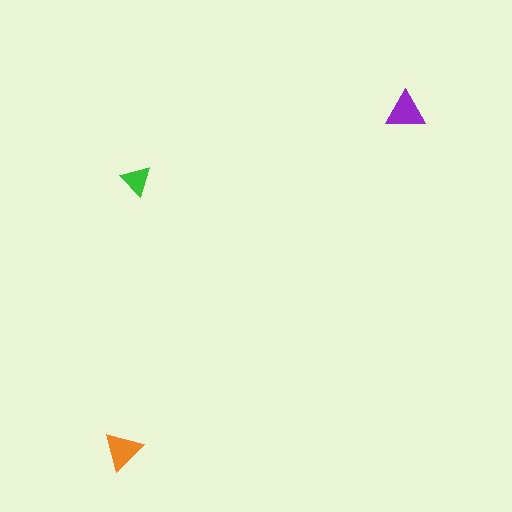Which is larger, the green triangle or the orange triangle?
The orange one.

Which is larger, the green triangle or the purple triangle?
The purple one.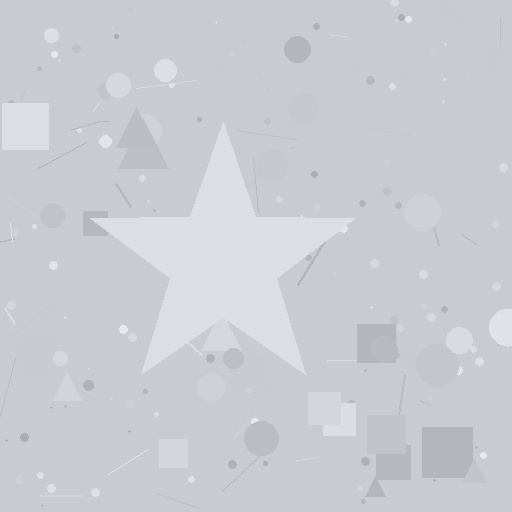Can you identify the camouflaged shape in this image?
The camouflaged shape is a star.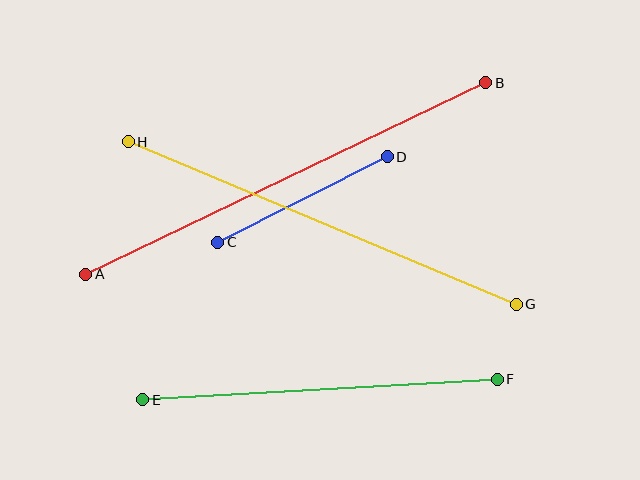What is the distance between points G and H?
The distance is approximately 421 pixels.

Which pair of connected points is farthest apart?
Points A and B are farthest apart.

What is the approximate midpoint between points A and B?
The midpoint is at approximately (286, 179) pixels.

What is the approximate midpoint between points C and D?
The midpoint is at approximately (302, 199) pixels.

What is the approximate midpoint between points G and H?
The midpoint is at approximately (322, 223) pixels.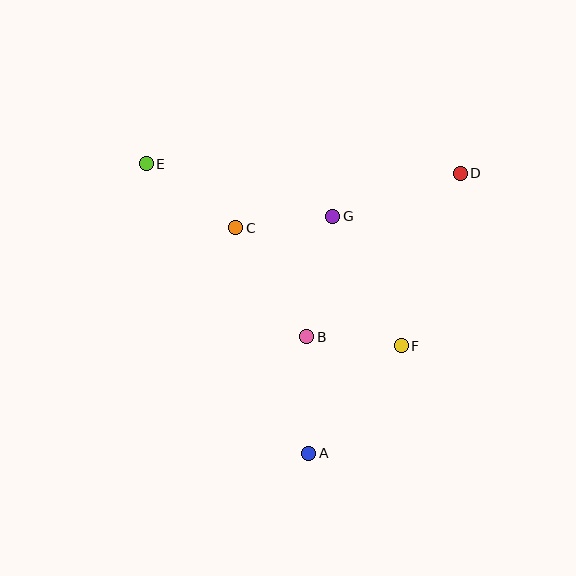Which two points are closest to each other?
Points B and F are closest to each other.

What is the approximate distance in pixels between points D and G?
The distance between D and G is approximately 134 pixels.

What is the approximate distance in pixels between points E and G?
The distance between E and G is approximately 194 pixels.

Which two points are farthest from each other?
Points A and E are farthest from each other.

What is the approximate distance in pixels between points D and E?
The distance between D and E is approximately 314 pixels.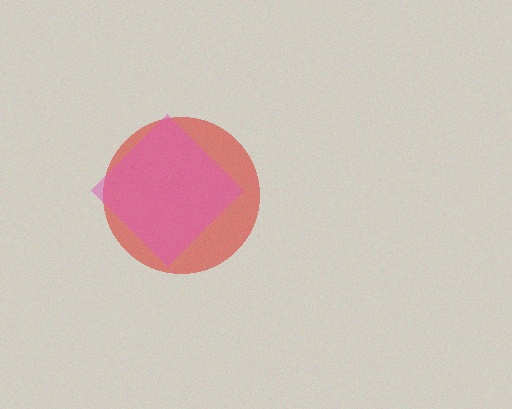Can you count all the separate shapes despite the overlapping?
Yes, there are 2 separate shapes.